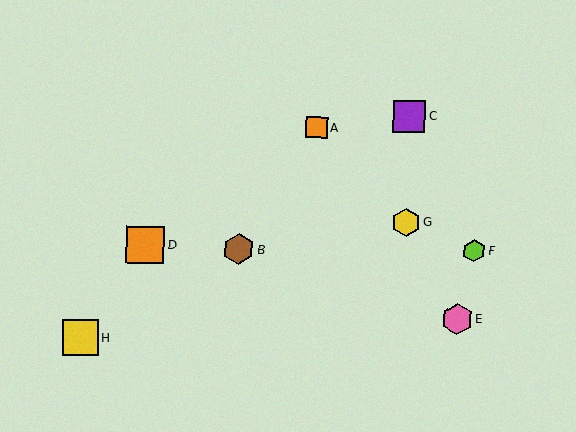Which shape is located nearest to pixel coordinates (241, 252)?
The brown hexagon (labeled B) at (239, 249) is nearest to that location.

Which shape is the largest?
The orange square (labeled D) is the largest.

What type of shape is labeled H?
Shape H is a yellow square.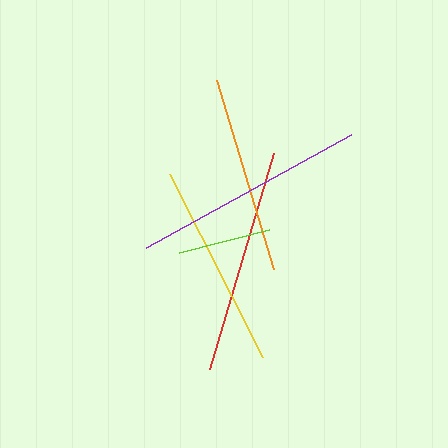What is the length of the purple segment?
The purple segment is approximately 234 pixels long.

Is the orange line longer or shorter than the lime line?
The orange line is longer than the lime line.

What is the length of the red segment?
The red segment is approximately 225 pixels long.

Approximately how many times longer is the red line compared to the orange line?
The red line is approximately 1.1 times the length of the orange line.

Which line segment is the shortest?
The lime line is the shortest at approximately 93 pixels.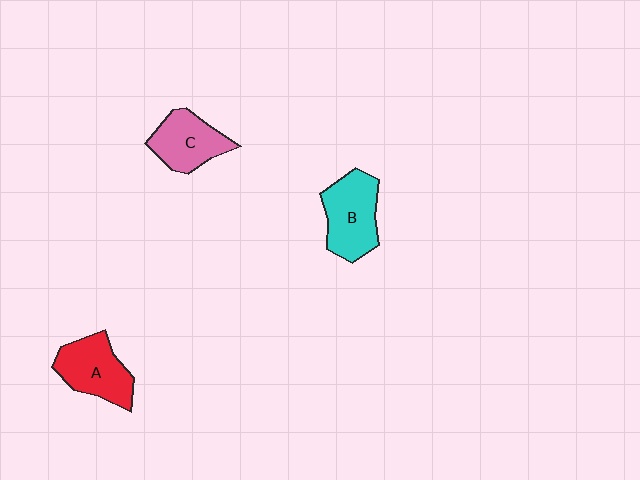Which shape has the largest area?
Shape B (cyan).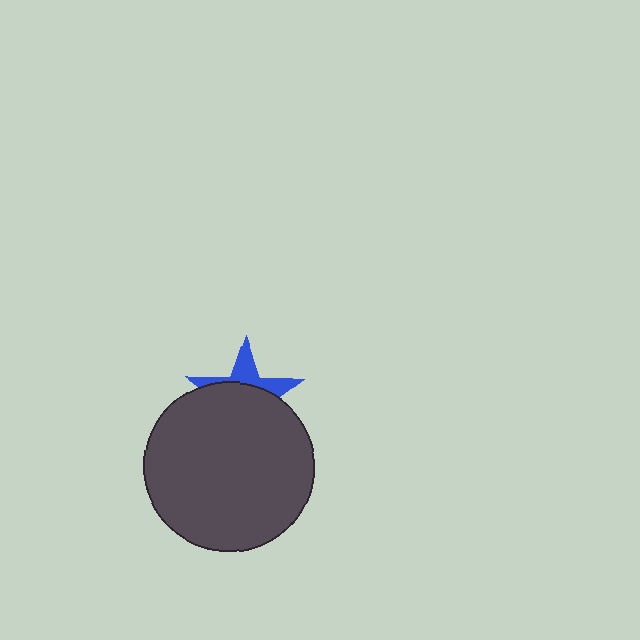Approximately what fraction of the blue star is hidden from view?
Roughly 66% of the blue star is hidden behind the dark gray circle.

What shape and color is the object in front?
The object in front is a dark gray circle.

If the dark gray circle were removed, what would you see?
You would see the complete blue star.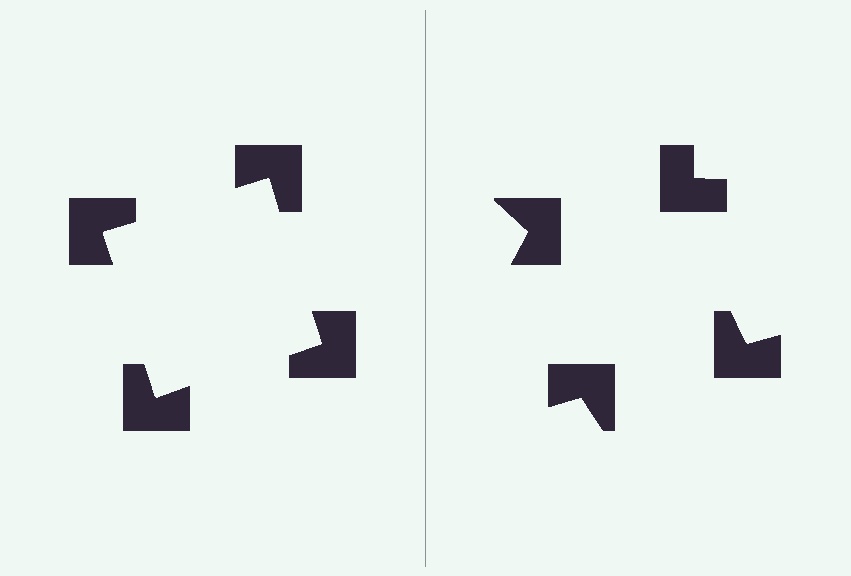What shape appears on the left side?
An illusory square.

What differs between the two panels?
The notched squares are positioned identically on both sides; only the wedge orientations differ. On the left they align to a square; on the right they are misaligned.